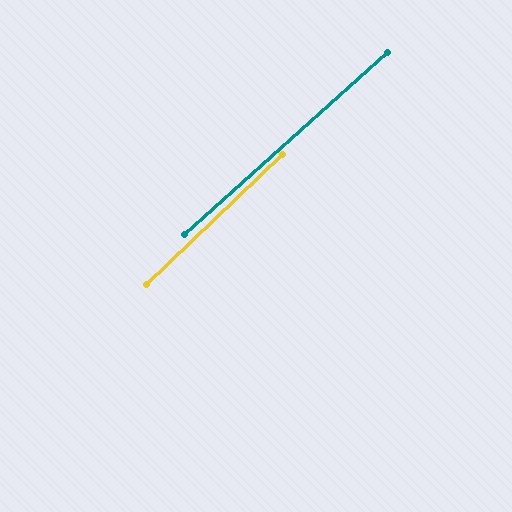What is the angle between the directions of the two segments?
Approximately 2 degrees.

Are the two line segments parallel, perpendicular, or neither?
Parallel — their directions differ by only 1.9°.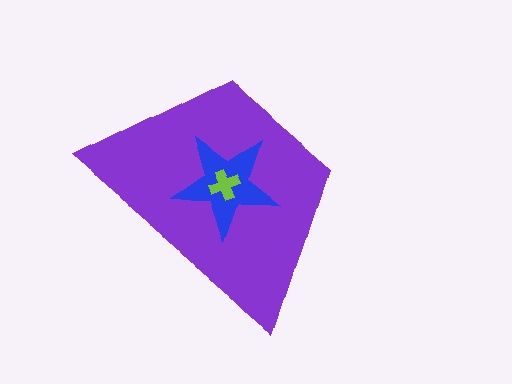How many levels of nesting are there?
3.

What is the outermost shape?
The purple trapezoid.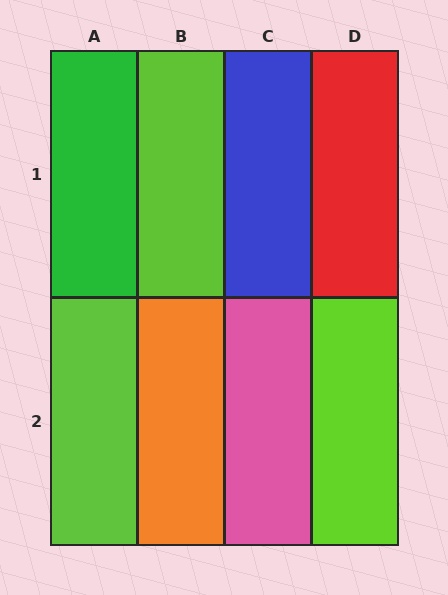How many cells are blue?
1 cell is blue.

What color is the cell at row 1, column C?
Blue.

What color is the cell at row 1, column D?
Red.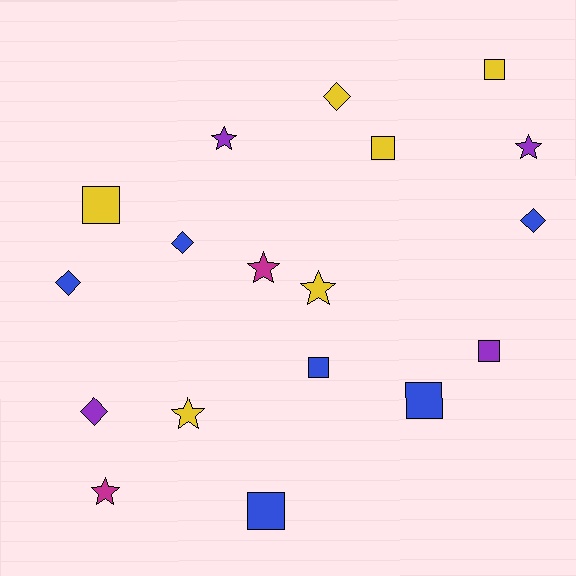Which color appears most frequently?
Yellow, with 6 objects.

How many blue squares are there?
There are 3 blue squares.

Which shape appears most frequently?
Square, with 7 objects.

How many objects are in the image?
There are 18 objects.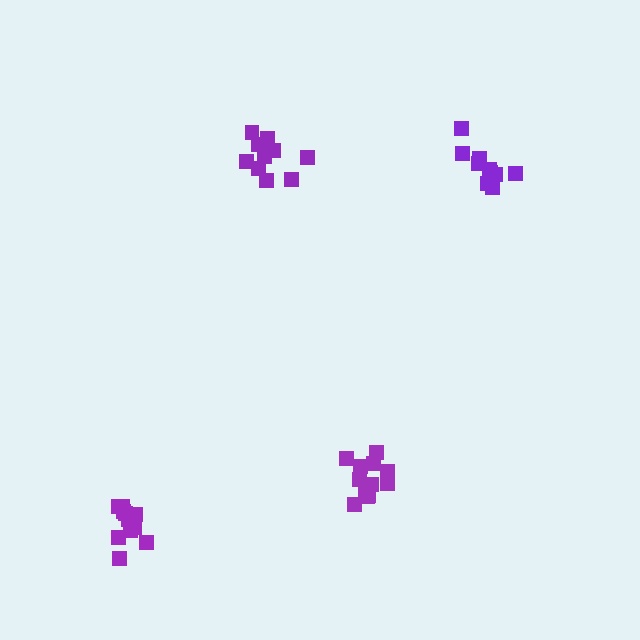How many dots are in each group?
Group 1: 10 dots, Group 2: 11 dots, Group 3: 12 dots, Group 4: 10 dots (43 total).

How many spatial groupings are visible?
There are 4 spatial groupings.